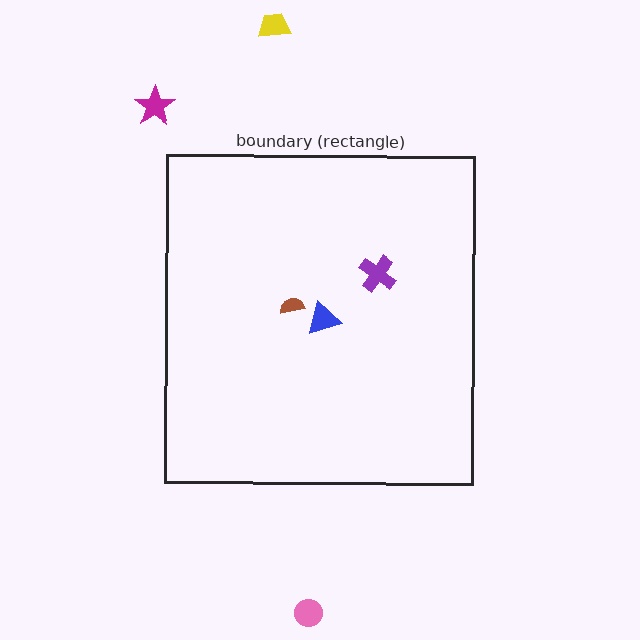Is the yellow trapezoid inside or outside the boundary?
Outside.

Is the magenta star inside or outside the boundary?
Outside.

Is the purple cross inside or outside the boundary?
Inside.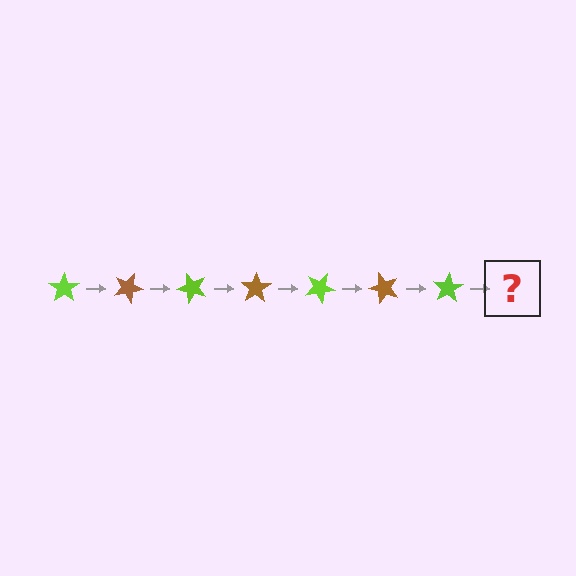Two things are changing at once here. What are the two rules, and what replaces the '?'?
The two rules are that it rotates 25 degrees each step and the color cycles through lime and brown. The '?' should be a brown star, rotated 175 degrees from the start.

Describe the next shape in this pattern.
It should be a brown star, rotated 175 degrees from the start.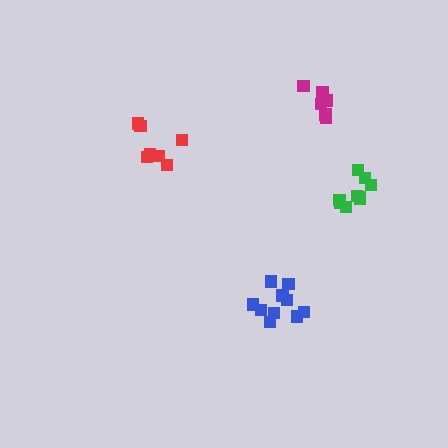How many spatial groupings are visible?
There are 4 spatial groupings.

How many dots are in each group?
Group 1: 6 dots, Group 2: 9 dots, Group 3: 7 dots, Group 4: 10 dots (32 total).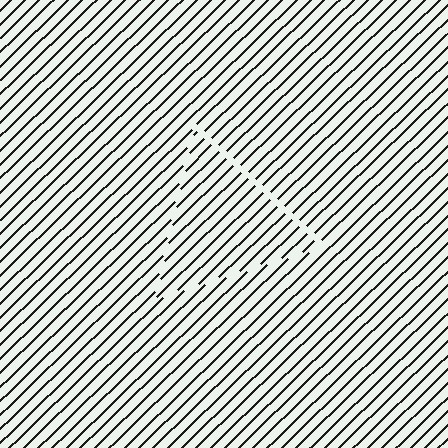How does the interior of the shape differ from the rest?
The interior of the shape contains the same grating, shifted by half a period — the contour is defined by the phase discontinuity where line-ends from the inner and outer gratings abut.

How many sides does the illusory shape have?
3 sides — the line-ends trace a triangle.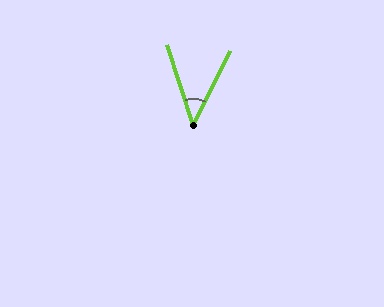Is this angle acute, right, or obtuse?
It is acute.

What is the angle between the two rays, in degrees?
Approximately 45 degrees.